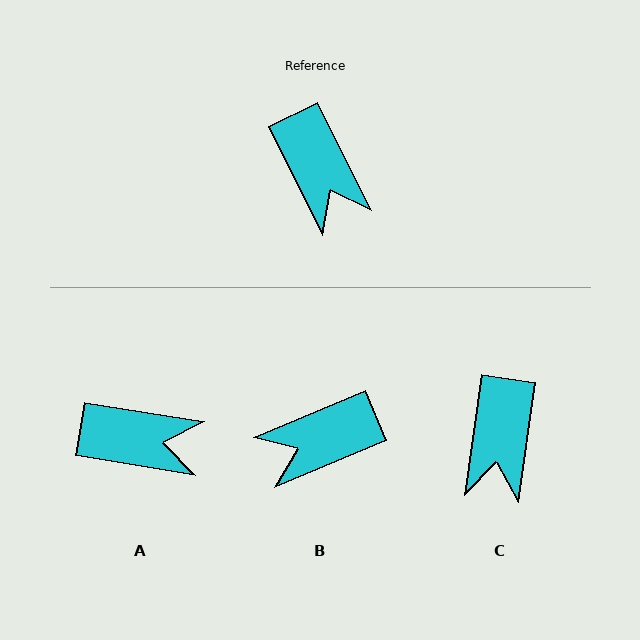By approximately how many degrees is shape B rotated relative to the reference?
Approximately 94 degrees clockwise.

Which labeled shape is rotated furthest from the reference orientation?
B, about 94 degrees away.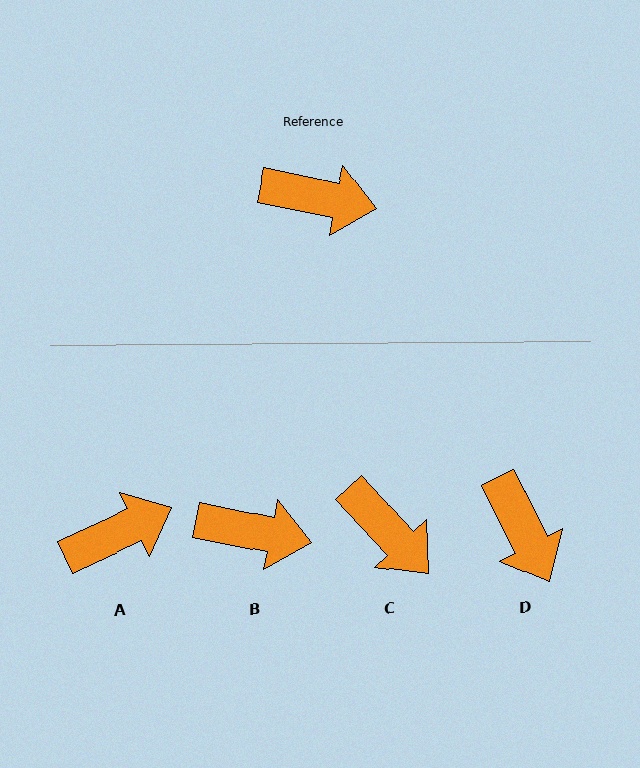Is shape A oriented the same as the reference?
No, it is off by about 36 degrees.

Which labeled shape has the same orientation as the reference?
B.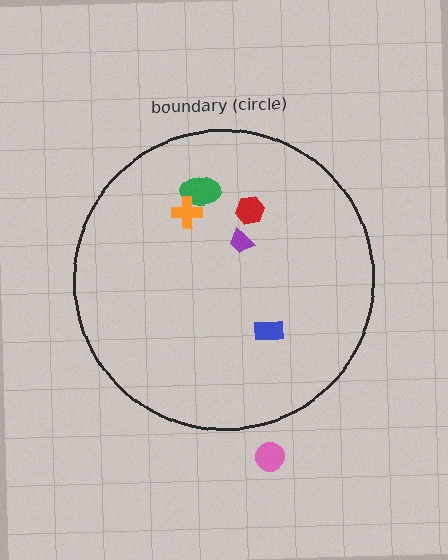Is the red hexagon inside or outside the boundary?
Inside.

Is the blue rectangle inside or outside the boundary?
Inside.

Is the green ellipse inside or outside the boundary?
Inside.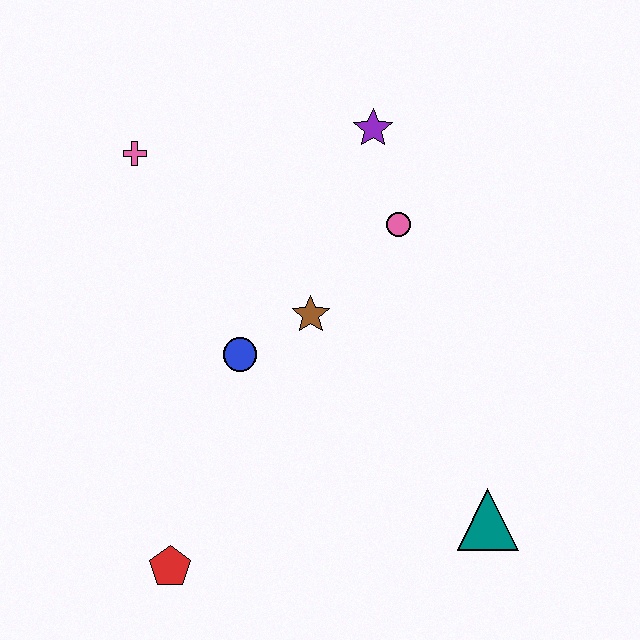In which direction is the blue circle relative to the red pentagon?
The blue circle is above the red pentagon.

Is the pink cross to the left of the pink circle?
Yes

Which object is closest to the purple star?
The pink circle is closest to the purple star.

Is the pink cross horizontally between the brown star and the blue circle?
No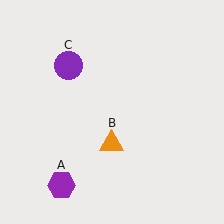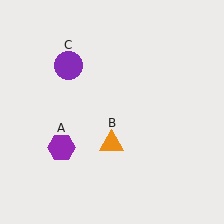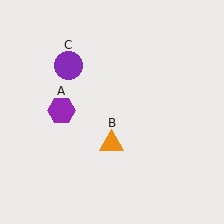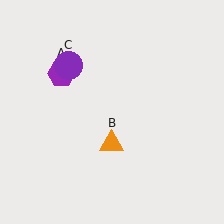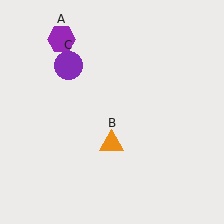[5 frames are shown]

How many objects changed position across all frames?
1 object changed position: purple hexagon (object A).